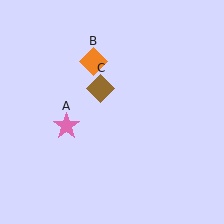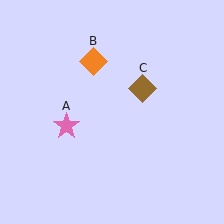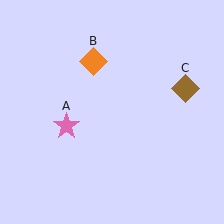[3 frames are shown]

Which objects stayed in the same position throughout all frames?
Pink star (object A) and orange diamond (object B) remained stationary.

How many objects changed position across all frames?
1 object changed position: brown diamond (object C).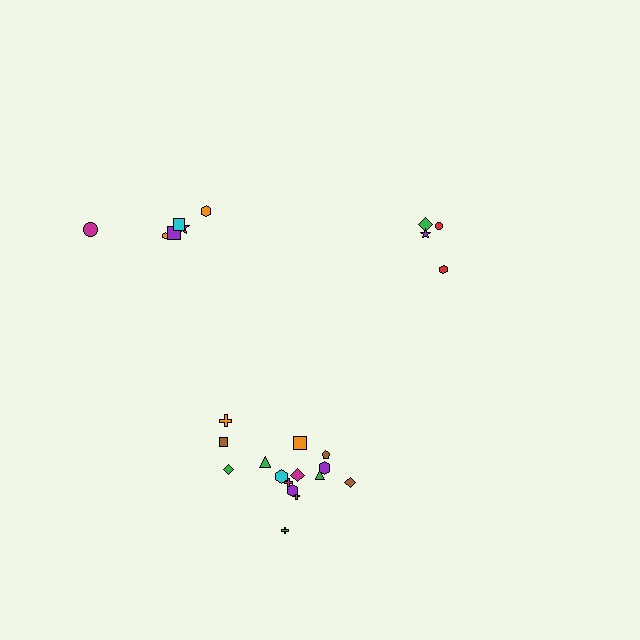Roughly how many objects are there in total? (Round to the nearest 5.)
Roughly 25 objects in total.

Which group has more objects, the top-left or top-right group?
The top-left group.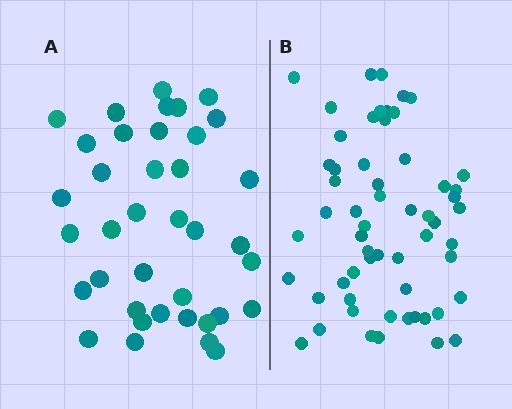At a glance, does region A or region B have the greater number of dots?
Region B (the right region) has more dots.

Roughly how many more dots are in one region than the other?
Region B has approximately 20 more dots than region A.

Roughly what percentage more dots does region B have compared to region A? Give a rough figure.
About 55% more.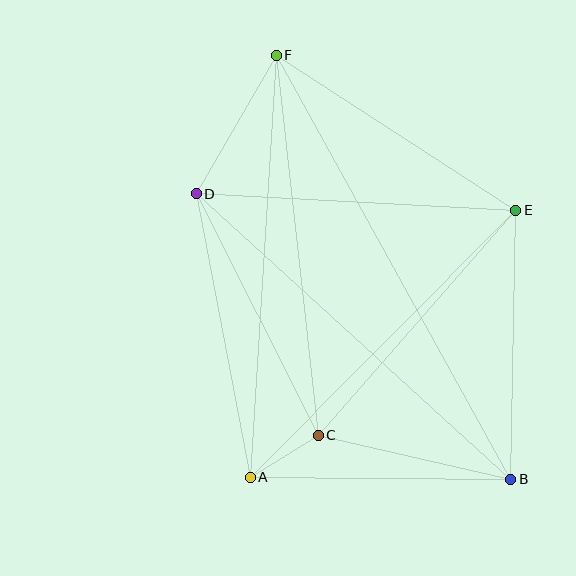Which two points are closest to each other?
Points A and C are closest to each other.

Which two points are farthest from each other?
Points B and F are farthest from each other.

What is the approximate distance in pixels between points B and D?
The distance between B and D is approximately 425 pixels.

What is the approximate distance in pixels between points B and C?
The distance between B and C is approximately 198 pixels.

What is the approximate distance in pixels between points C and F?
The distance between C and F is approximately 382 pixels.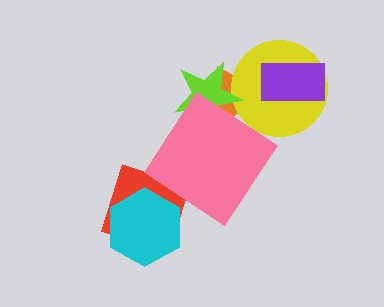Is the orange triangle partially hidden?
Yes, it is partially covered by another shape.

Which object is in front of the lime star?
The pink diamond is in front of the lime star.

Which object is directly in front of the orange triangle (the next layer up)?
The yellow circle is directly in front of the orange triangle.